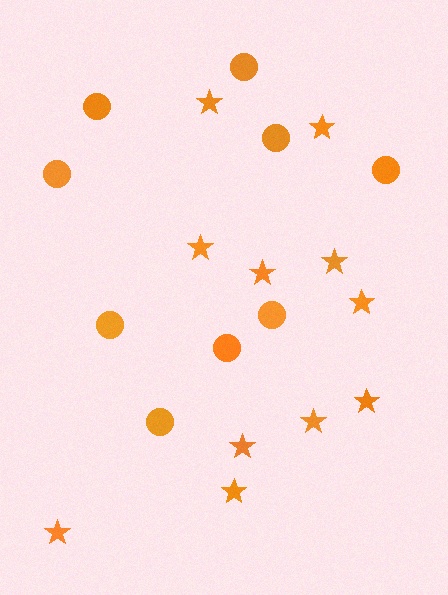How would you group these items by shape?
There are 2 groups: one group of circles (9) and one group of stars (11).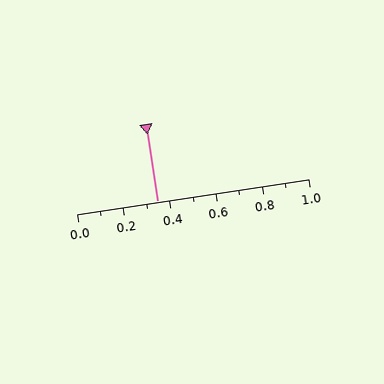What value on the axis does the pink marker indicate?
The marker indicates approximately 0.35.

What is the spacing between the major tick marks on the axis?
The major ticks are spaced 0.2 apart.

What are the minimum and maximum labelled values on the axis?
The axis runs from 0.0 to 1.0.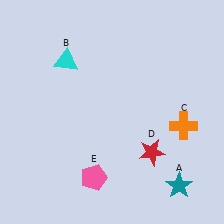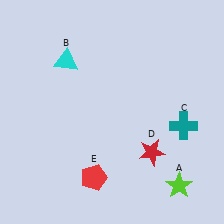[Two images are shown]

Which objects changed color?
A changed from teal to lime. C changed from orange to teal. E changed from pink to red.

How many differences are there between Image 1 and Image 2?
There are 3 differences between the two images.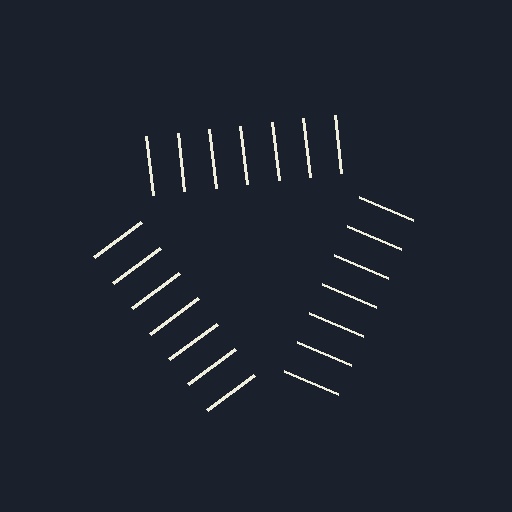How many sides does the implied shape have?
3 sides — the line-ends trace a triangle.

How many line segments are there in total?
21 — 7 along each of the 3 edges.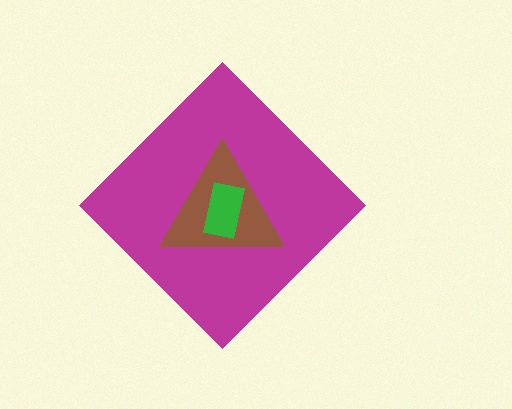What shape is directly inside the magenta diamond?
The brown triangle.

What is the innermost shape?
The green rectangle.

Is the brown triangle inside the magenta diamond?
Yes.